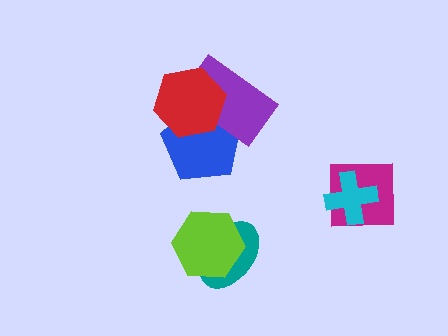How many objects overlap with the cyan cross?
1 object overlaps with the cyan cross.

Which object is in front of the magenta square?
The cyan cross is in front of the magenta square.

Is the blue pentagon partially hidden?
Yes, it is partially covered by another shape.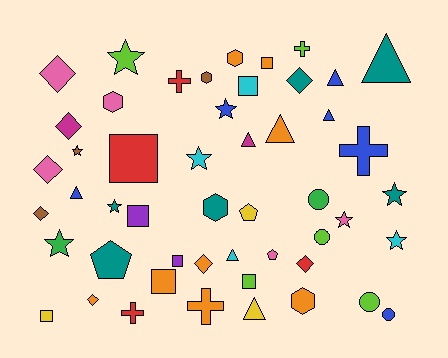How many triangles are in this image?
There are 8 triangles.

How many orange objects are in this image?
There are 8 orange objects.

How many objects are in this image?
There are 50 objects.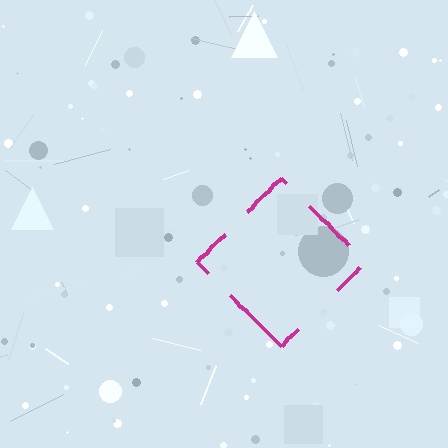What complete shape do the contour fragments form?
The contour fragments form a diamond.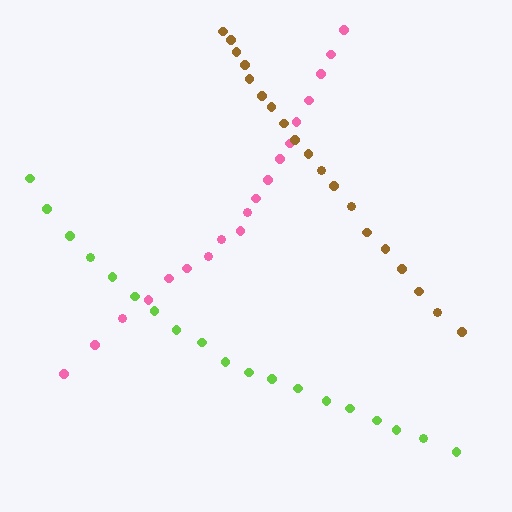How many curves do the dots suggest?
There are 3 distinct paths.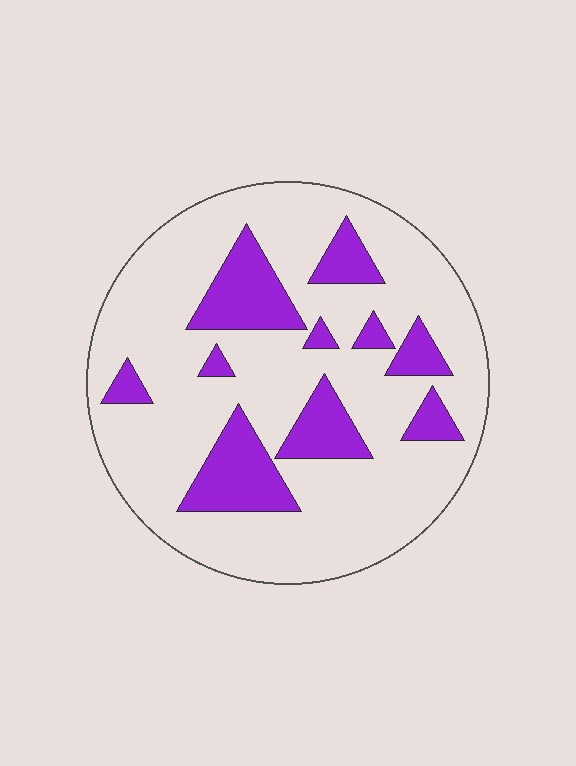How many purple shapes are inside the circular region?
10.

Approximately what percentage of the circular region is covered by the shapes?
Approximately 20%.